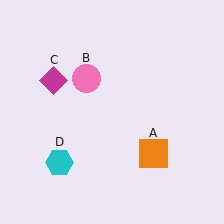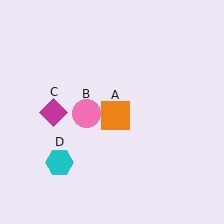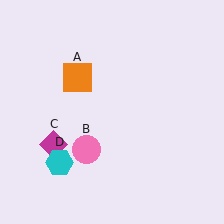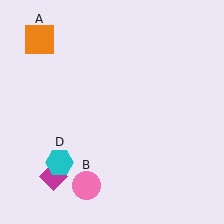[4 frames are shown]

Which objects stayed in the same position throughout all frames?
Cyan hexagon (object D) remained stationary.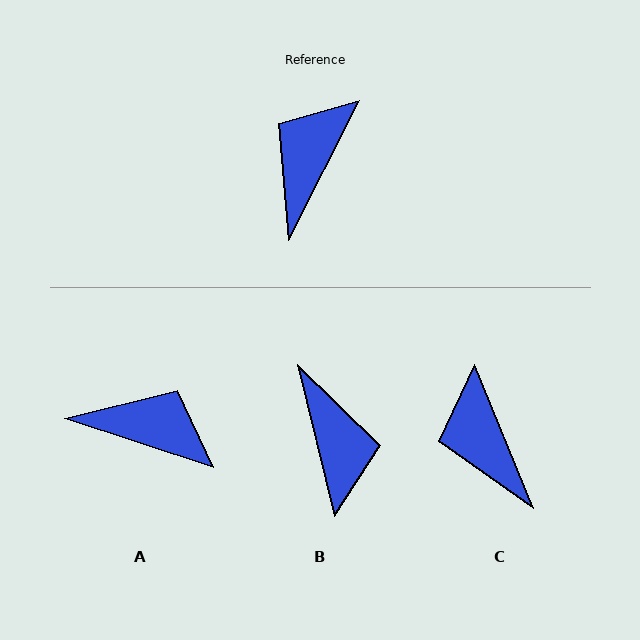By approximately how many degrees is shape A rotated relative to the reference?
Approximately 81 degrees clockwise.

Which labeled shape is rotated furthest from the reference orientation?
B, about 139 degrees away.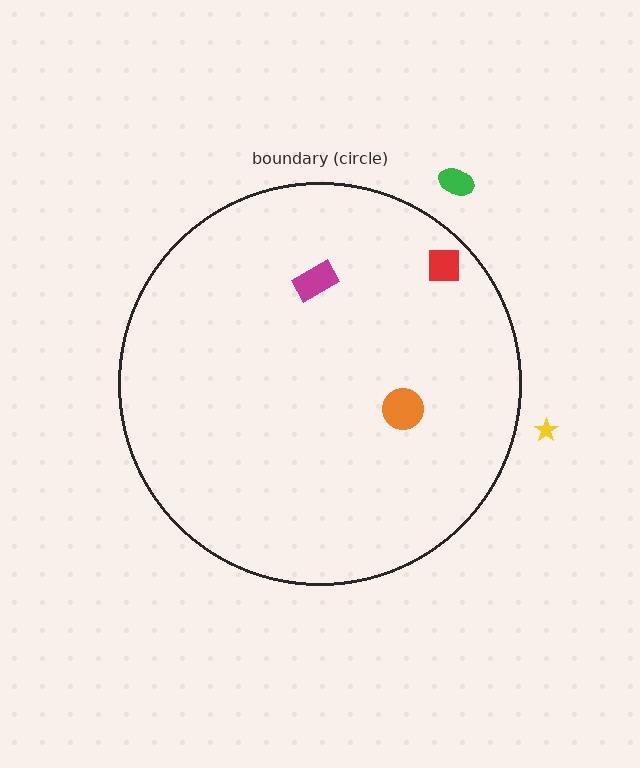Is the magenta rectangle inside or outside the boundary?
Inside.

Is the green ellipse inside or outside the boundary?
Outside.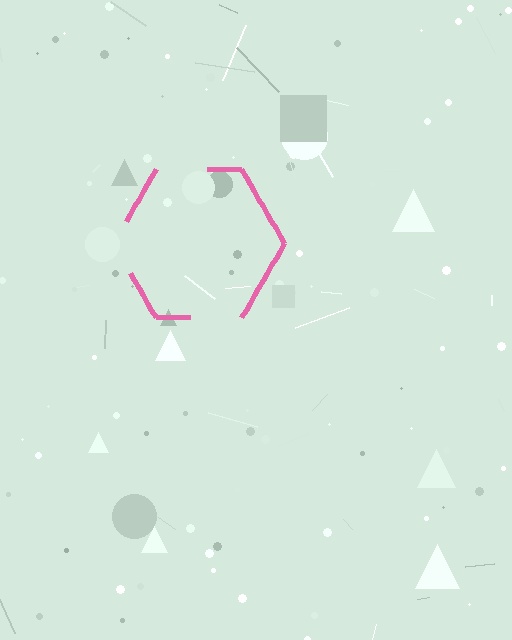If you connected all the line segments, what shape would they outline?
They would outline a hexagon.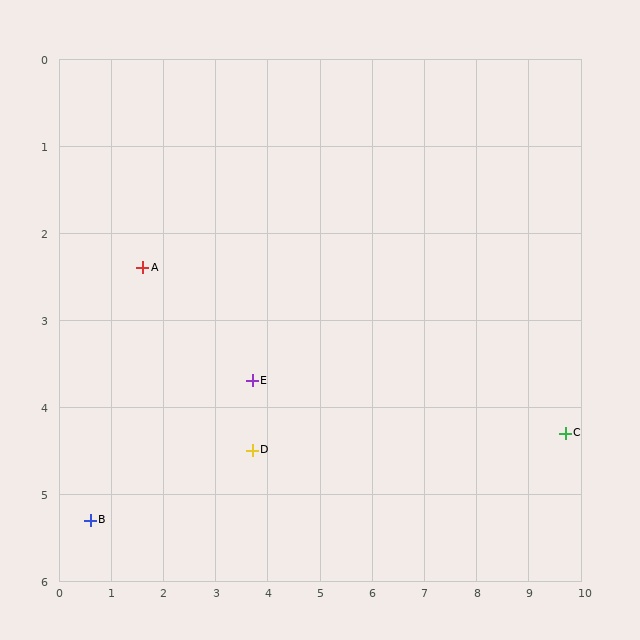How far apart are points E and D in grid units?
Points E and D are about 0.8 grid units apart.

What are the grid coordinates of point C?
Point C is at approximately (9.7, 4.3).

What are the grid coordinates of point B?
Point B is at approximately (0.6, 5.3).